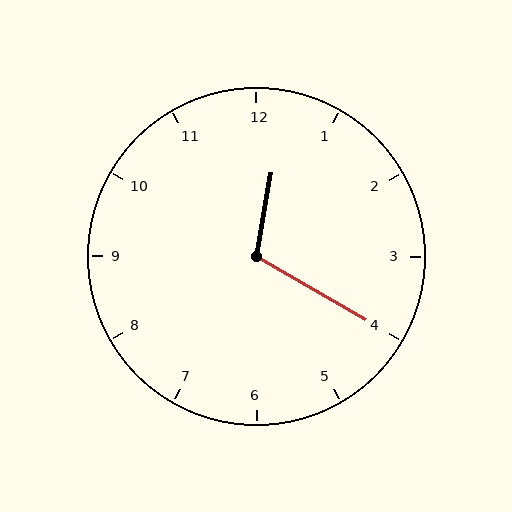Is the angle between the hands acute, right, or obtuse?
It is obtuse.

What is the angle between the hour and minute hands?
Approximately 110 degrees.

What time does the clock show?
12:20.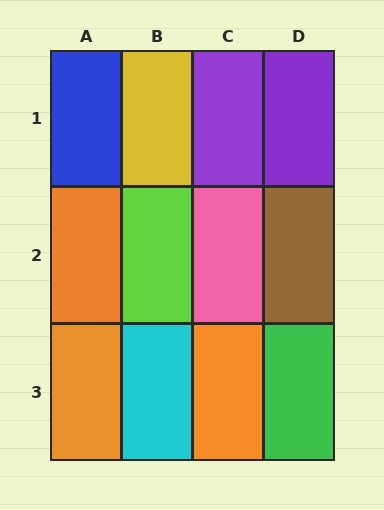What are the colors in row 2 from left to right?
Orange, lime, pink, brown.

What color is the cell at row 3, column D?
Green.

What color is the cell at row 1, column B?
Yellow.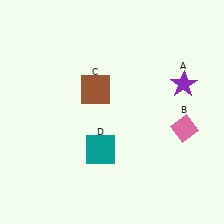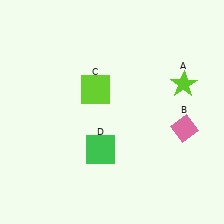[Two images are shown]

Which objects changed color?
A changed from purple to lime. C changed from brown to lime. D changed from teal to green.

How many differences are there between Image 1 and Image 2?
There are 3 differences between the two images.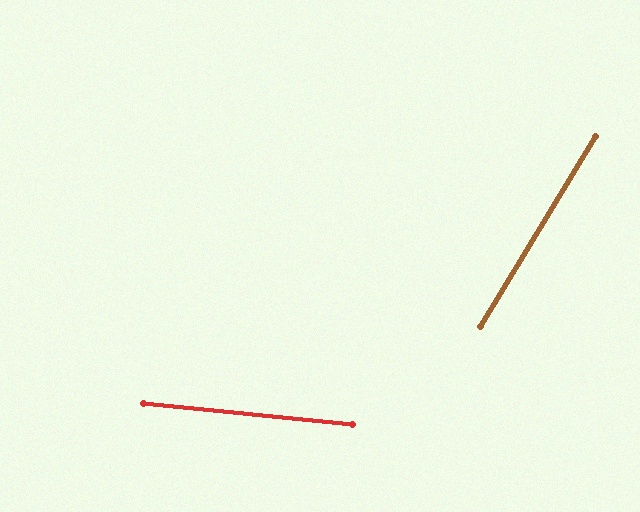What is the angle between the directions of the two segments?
Approximately 65 degrees.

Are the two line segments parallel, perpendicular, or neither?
Neither parallel nor perpendicular — they differ by about 65°.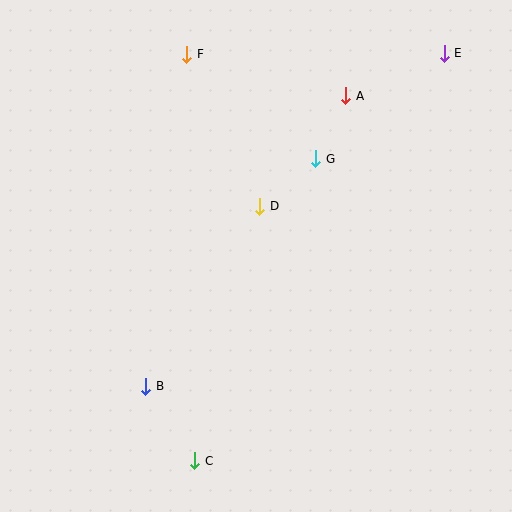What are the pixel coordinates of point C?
Point C is at (195, 461).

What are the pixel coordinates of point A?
Point A is at (346, 96).